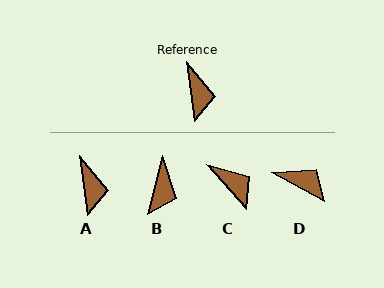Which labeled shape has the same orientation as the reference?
A.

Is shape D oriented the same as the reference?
No, it is off by about 53 degrees.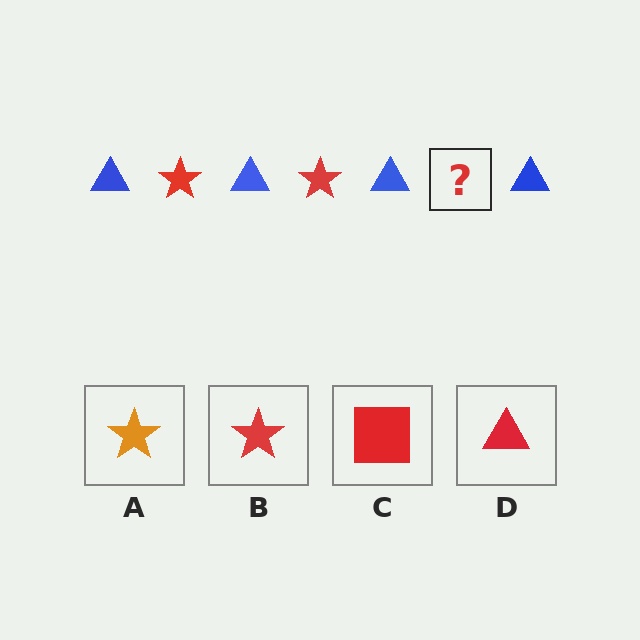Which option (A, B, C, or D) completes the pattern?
B.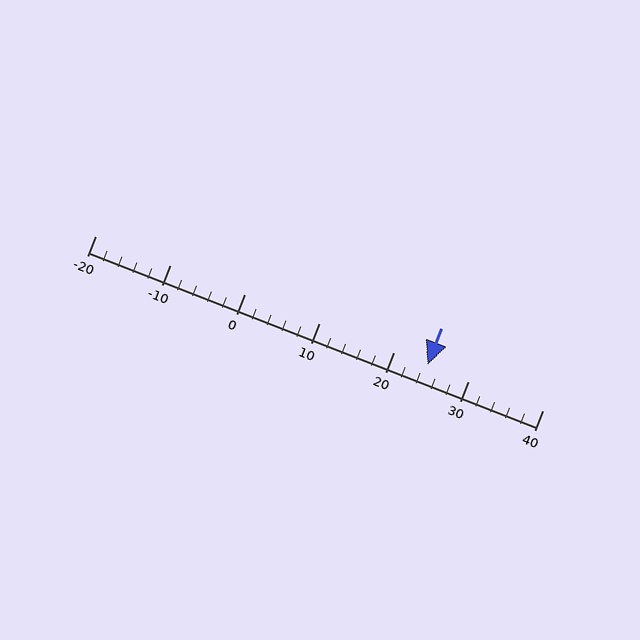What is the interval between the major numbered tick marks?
The major tick marks are spaced 10 units apart.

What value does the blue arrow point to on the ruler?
The blue arrow points to approximately 25.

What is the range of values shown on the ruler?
The ruler shows values from -20 to 40.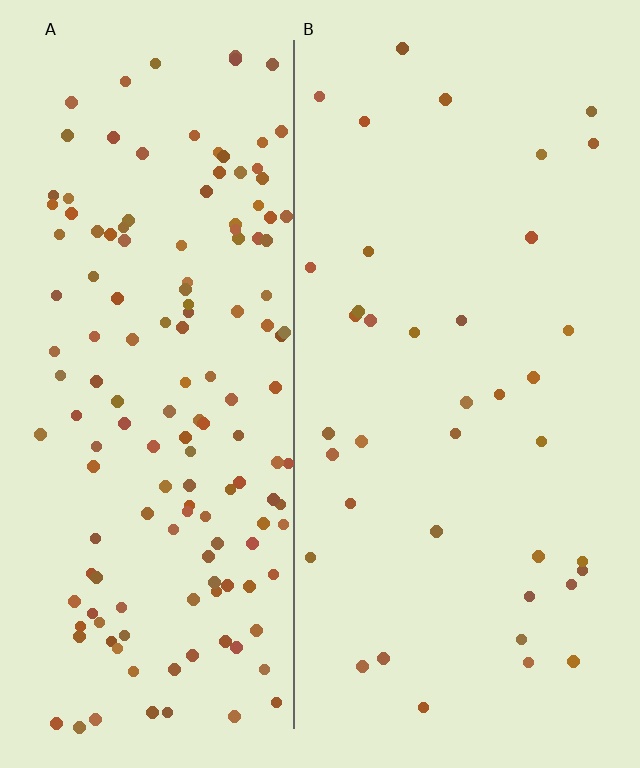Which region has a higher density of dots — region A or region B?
A (the left).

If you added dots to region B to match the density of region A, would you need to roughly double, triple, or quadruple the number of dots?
Approximately quadruple.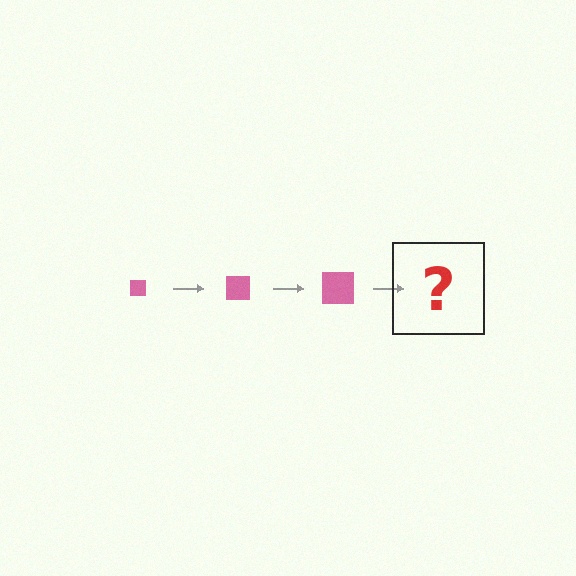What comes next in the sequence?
The next element should be a pink square, larger than the previous one.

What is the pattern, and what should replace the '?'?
The pattern is that the square gets progressively larger each step. The '?' should be a pink square, larger than the previous one.